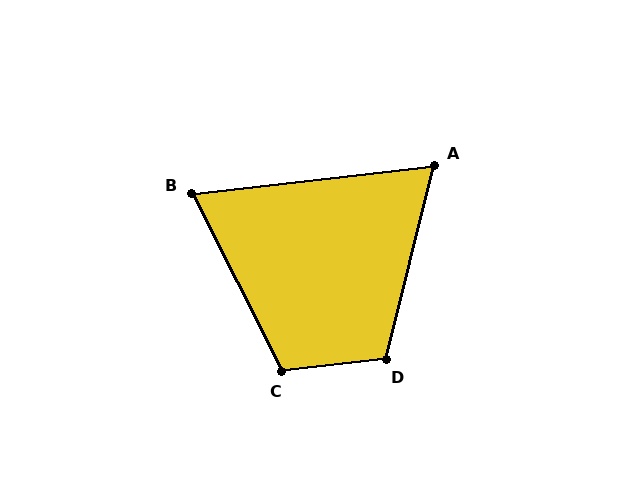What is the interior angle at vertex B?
Approximately 70 degrees (acute).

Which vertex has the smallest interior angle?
A, at approximately 70 degrees.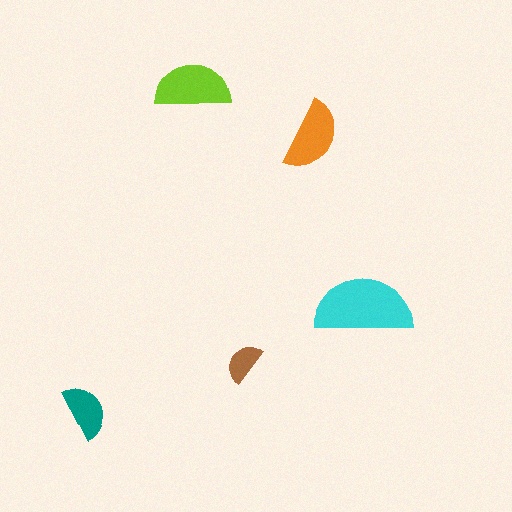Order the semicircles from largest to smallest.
the cyan one, the lime one, the orange one, the teal one, the brown one.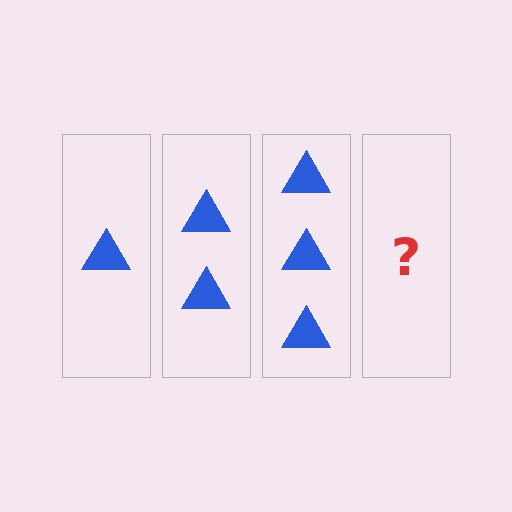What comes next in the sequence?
The next element should be 4 triangles.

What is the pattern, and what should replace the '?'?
The pattern is that each step adds one more triangle. The '?' should be 4 triangles.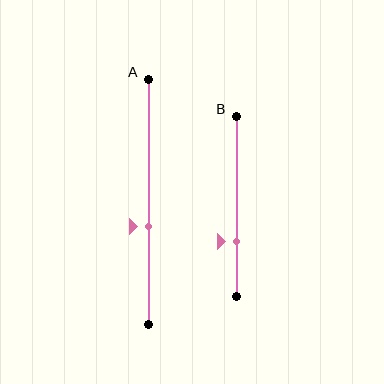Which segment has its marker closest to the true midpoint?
Segment A has its marker closest to the true midpoint.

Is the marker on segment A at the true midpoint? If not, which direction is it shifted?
No, the marker on segment A is shifted downward by about 10% of the segment length.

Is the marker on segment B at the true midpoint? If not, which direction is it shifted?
No, the marker on segment B is shifted downward by about 20% of the segment length.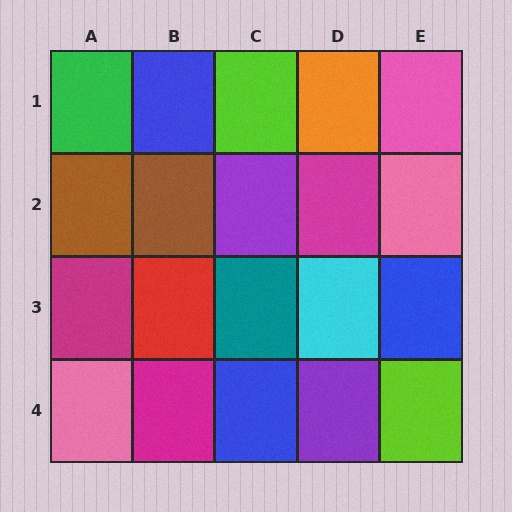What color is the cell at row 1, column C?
Lime.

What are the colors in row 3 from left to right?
Magenta, red, teal, cyan, blue.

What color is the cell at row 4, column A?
Pink.